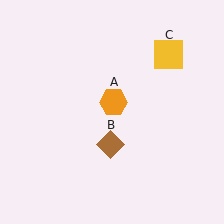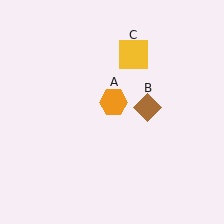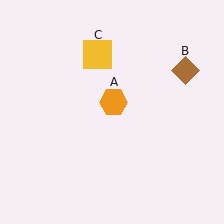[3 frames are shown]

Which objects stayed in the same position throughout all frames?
Orange hexagon (object A) remained stationary.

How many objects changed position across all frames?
2 objects changed position: brown diamond (object B), yellow square (object C).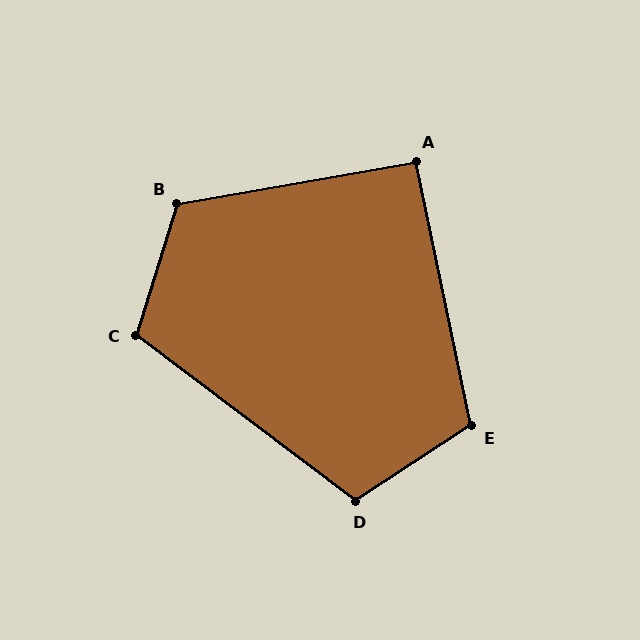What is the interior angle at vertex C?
Approximately 110 degrees (obtuse).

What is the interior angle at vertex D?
Approximately 110 degrees (obtuse).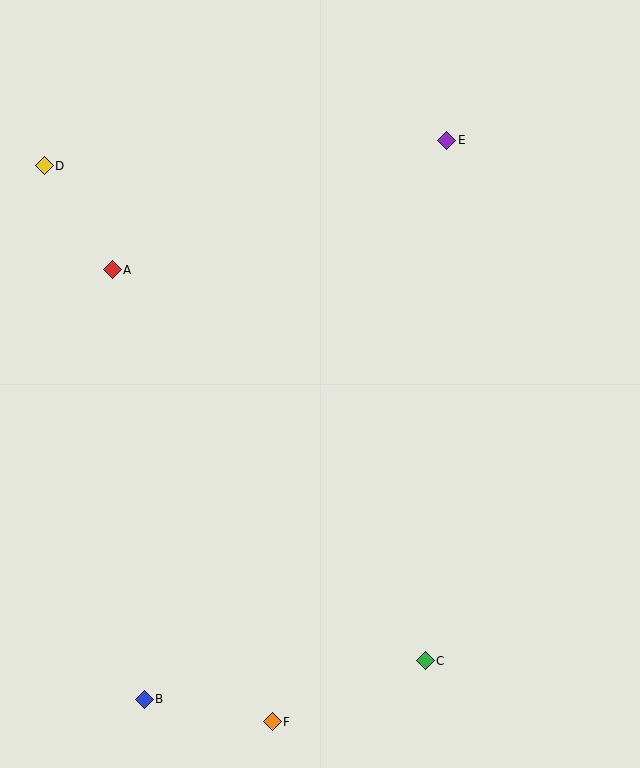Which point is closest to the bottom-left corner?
Point B is closest to the bottom-left corner.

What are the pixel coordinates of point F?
Point F is at (272, 722).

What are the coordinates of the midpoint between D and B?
The midpoint between D and B is at (94, 432).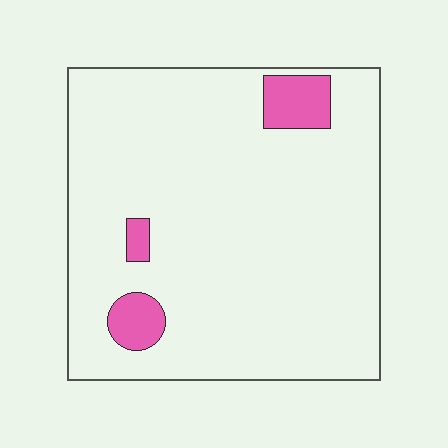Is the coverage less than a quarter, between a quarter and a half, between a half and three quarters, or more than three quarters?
Less than a quarter.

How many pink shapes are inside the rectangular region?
3.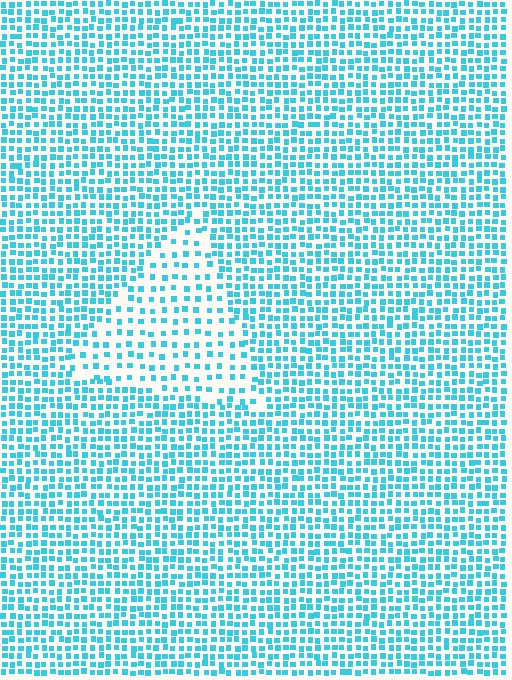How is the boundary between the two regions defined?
The boundary is defined by a change in element density (approximately 2.0x ratio). All elements are the same color, size, and shape.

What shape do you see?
I see a triangle.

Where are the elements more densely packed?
The elements are more densely packed outside the triangle boundary.